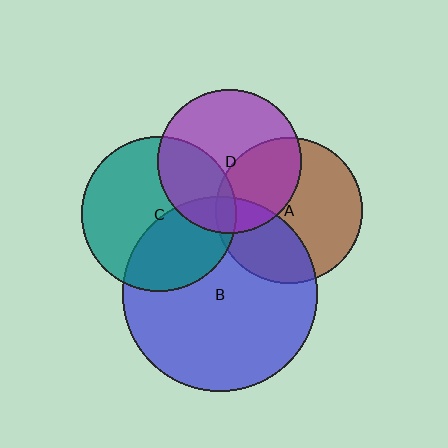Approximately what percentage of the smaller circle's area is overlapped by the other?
Approximately 35%.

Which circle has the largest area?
Circle B (blue).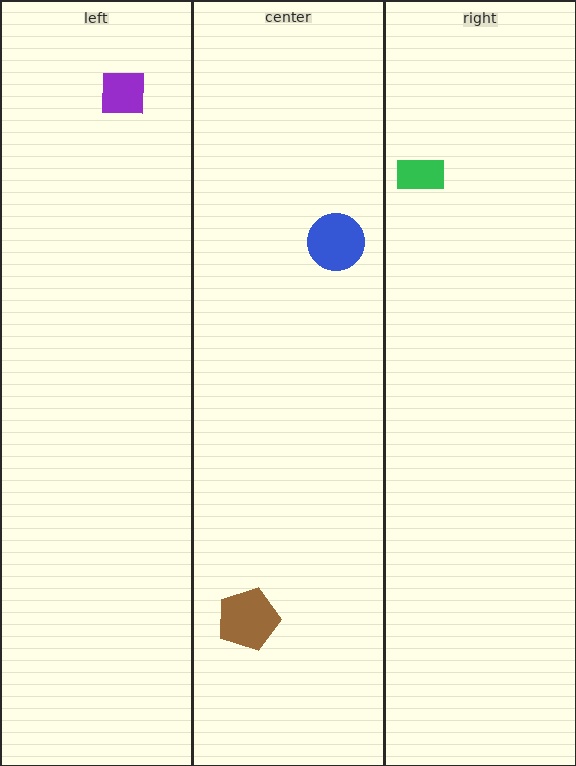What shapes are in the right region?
The green rectangle.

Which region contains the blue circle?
The center region.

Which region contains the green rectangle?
The right region.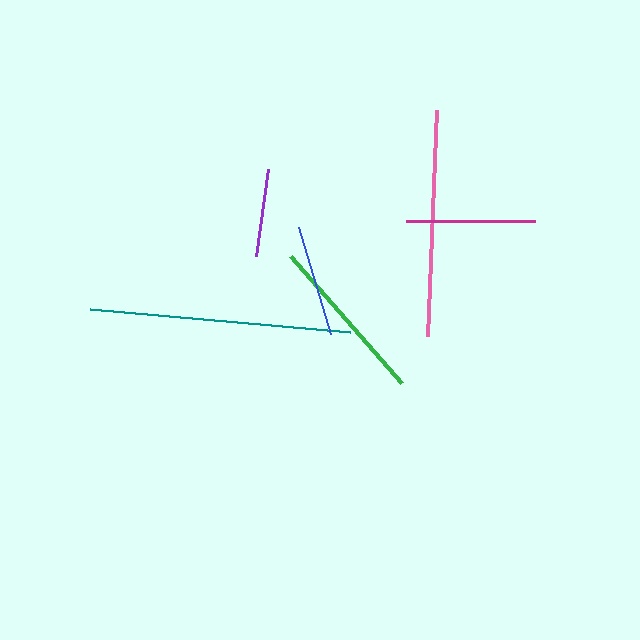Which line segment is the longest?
The teal line is the longest at approximately 260 pixels.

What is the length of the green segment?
The green segment is approximately 169 pixels long.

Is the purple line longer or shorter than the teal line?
The teal line is longer than the purple line.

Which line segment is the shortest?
The purple line is the shortest at approximately 88 pixels.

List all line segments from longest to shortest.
From longest to shortest: teal, pink, green, magenta, blue, purple.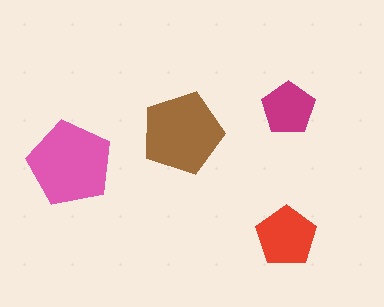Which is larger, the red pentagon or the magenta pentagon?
The red one.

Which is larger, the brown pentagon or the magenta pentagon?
The brown one.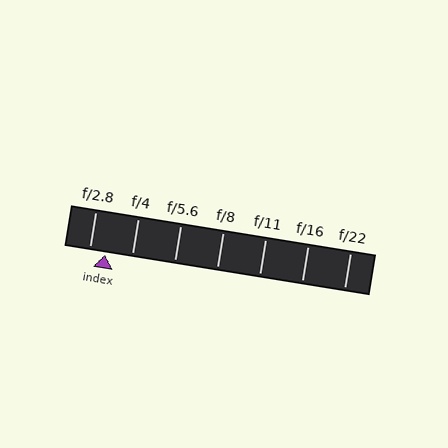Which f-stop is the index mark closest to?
The index mark is closest to f/2.8.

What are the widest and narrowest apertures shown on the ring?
The widest aperture shown is f/2.8 and the narrowest is f/22.